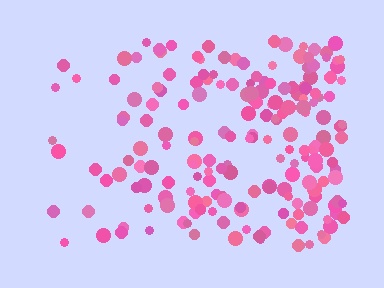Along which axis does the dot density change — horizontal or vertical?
Horizontal.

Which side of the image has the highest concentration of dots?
The right.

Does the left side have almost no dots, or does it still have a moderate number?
Still a moderate number, just noticeably fewer than the right.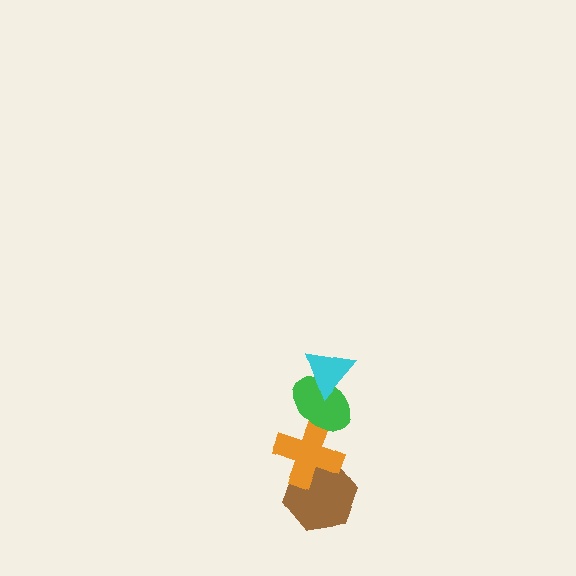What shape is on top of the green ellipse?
The cyan triangle is on top of the green ellipse.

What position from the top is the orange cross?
The orange cross is 3rd from the top.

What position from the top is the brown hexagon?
The brown hexagon is 4th from the top.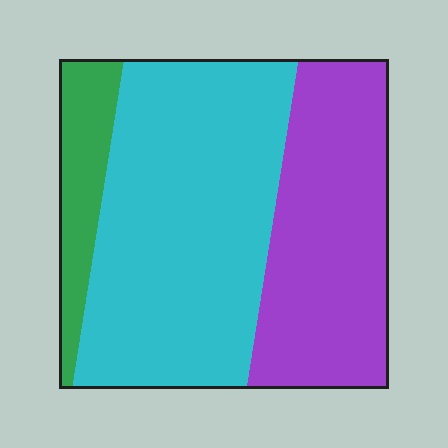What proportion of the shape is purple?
Purple takes up about one third (1/3) of the shape.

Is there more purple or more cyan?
Cyan.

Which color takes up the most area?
Cyan, at roughly 55%.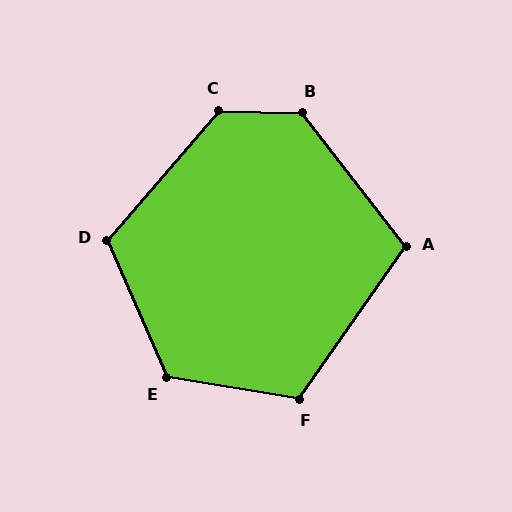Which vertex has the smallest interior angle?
A, at approximately 108 degrees.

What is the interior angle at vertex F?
Approximately 115 degrees (obtuse).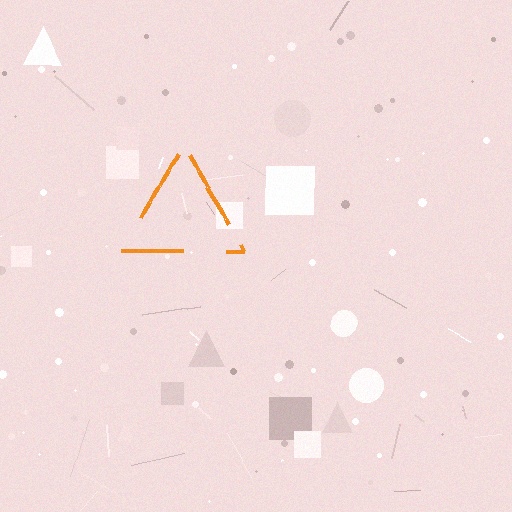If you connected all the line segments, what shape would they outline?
They would outline a triangle.